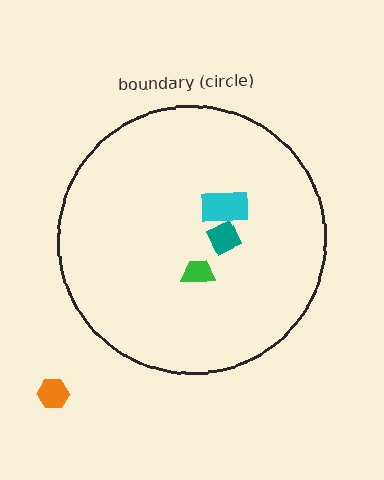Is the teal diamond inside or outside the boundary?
Inside.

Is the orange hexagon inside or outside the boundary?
Outside.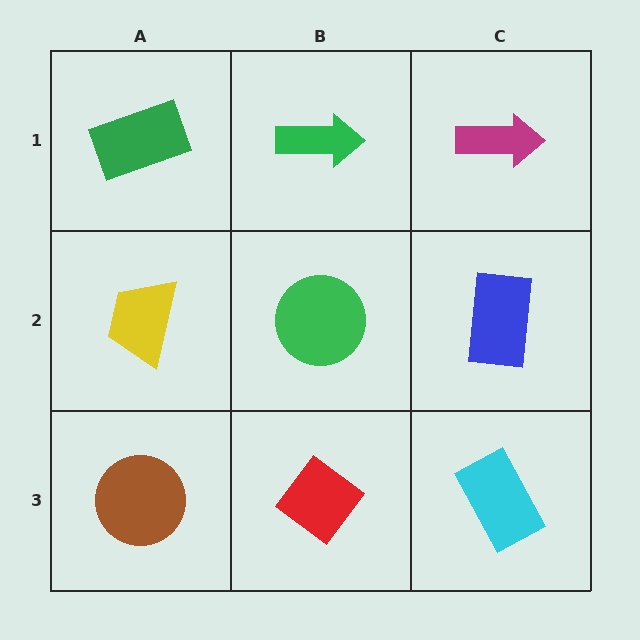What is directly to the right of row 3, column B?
A cyan rectangle.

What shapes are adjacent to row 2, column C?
A magenta arrow (row 1, column C), a cyan rectangle (row 3, column C), a green circle (row 2, column B).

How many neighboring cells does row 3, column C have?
2.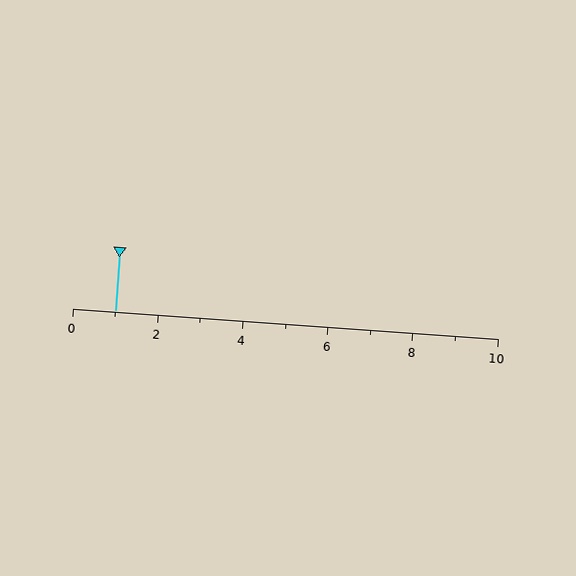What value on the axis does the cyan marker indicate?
The marker indicates approximately 1.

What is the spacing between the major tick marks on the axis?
The major ticks are spaced 2 apart.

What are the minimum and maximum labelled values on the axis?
The axis runs from 0 to 10.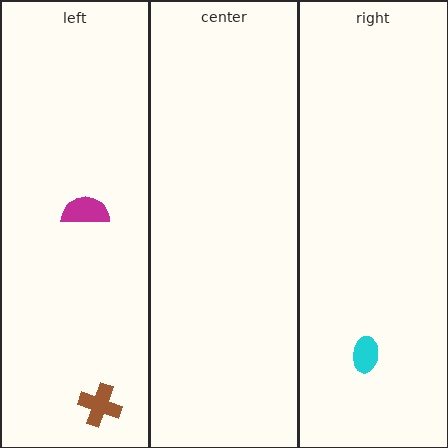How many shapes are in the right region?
1.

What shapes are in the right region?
The cyan ellipse.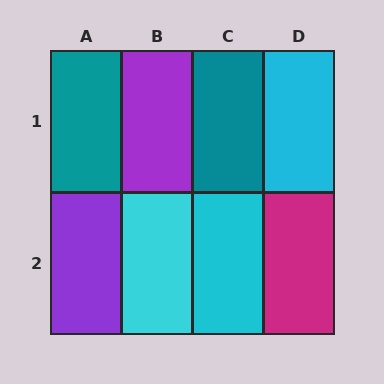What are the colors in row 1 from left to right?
Teal, purple, teal, cyan.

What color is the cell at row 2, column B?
Cyan.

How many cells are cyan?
3 cells are cyan.